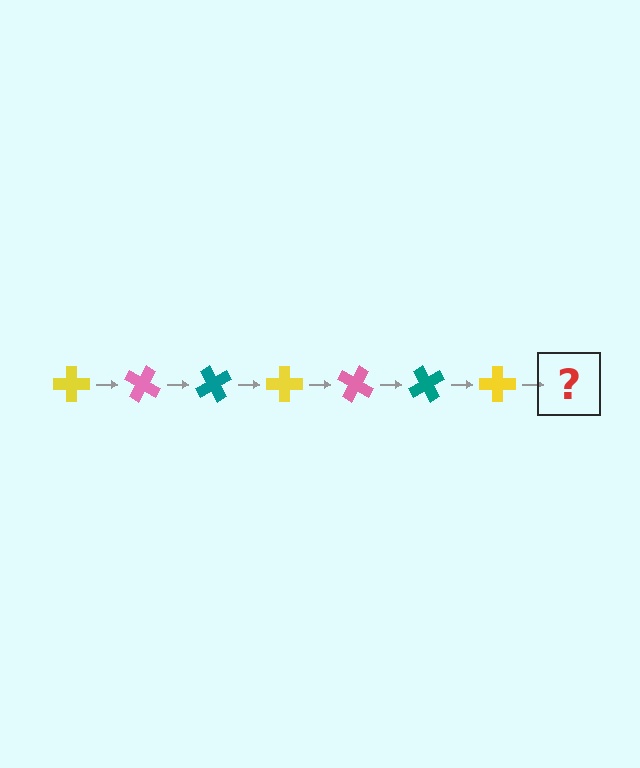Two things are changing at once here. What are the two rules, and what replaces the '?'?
The two rules are that it rotates 30 degrees each step and the color cycles through yellow, pink, and teal. The '?' should be a pink cross, rotated 210 degrees from the start.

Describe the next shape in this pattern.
It should be a pink cross, rotated 210 degrees from the start.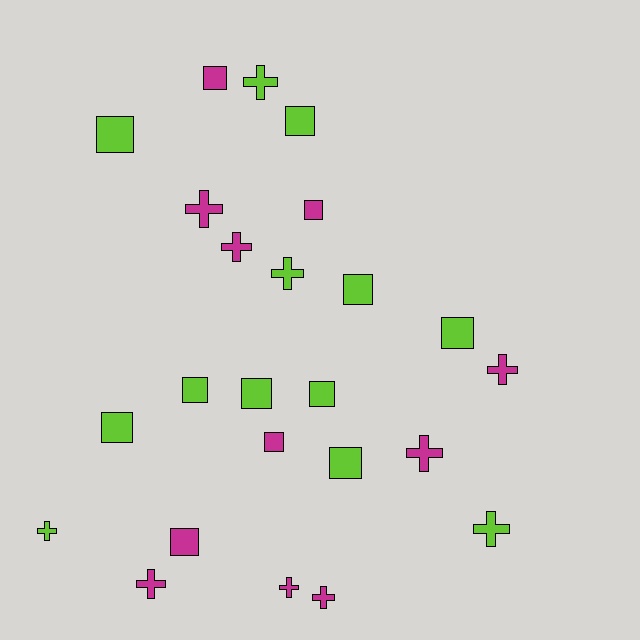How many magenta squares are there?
There are 4 magenta squares.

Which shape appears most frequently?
Square, with 13 objects.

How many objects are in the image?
There are 24 objects.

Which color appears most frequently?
Lime, with 13 objects.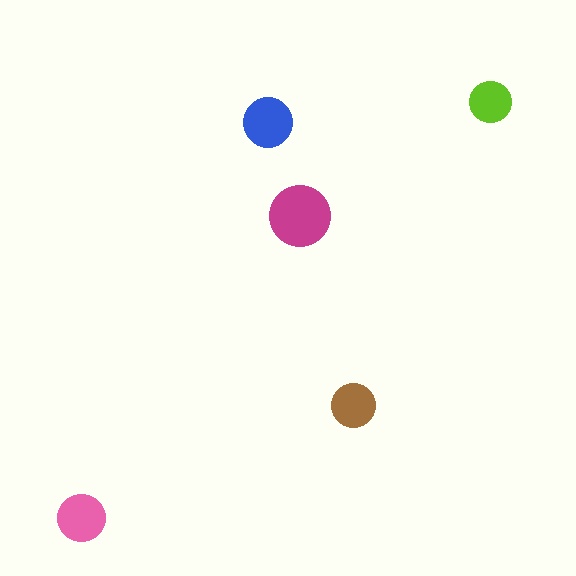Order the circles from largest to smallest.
the magenta one, the blue one, the pink one, the brown one, the lime one.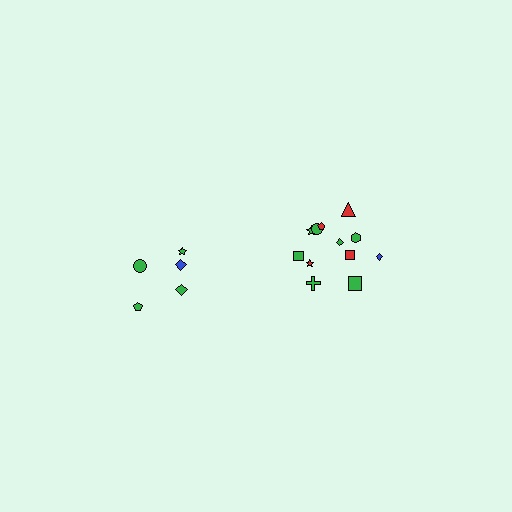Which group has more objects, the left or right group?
The right group.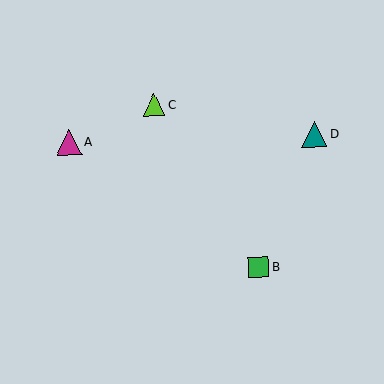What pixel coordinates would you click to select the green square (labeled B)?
Click at (259, 267) to select the green square B.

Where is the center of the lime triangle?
The center of the lime triangle is at (154, 105).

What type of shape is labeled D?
Shape D is a teal triangle.